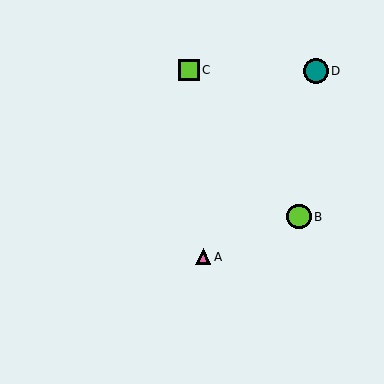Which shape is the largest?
The teal circle (labeled D) is the largest.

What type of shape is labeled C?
Shape C is a lime square.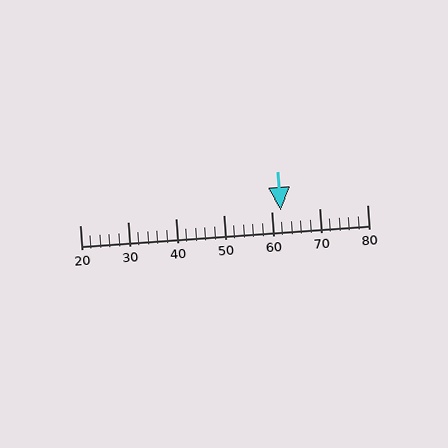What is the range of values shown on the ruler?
The ruler shows values from 20 to 80.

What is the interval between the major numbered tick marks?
The major tick marks are spaced 10 units apart.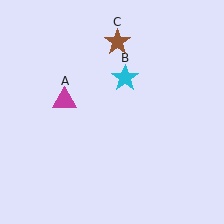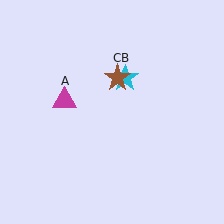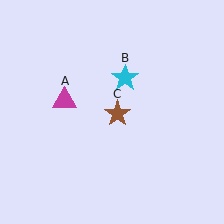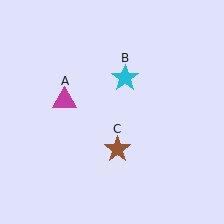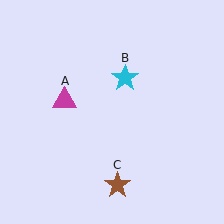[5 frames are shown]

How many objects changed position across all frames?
1 object changed position: brown star (object C).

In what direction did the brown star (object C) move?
The brown star (object C) moved down.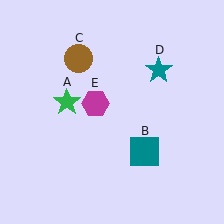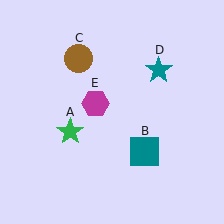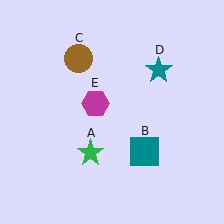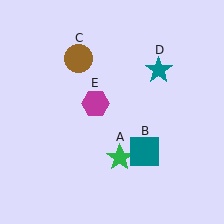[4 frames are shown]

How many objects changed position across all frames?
1 object changed position: green star (object A).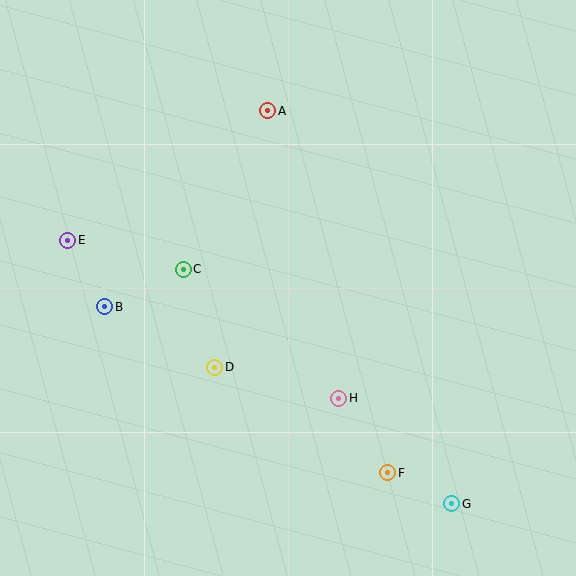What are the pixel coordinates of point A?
Point A is at (268, 111).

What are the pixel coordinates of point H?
Point H is at (339, 398).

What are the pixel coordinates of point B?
Point B is at (105, 307).